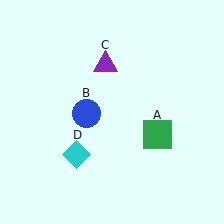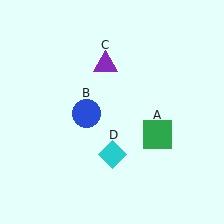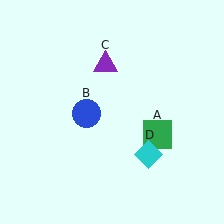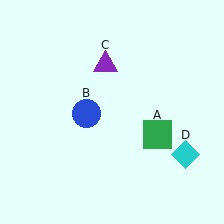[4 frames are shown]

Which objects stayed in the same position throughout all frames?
Green square (object A) and blue circle (object B) and purple triangle (object C) remained stationary.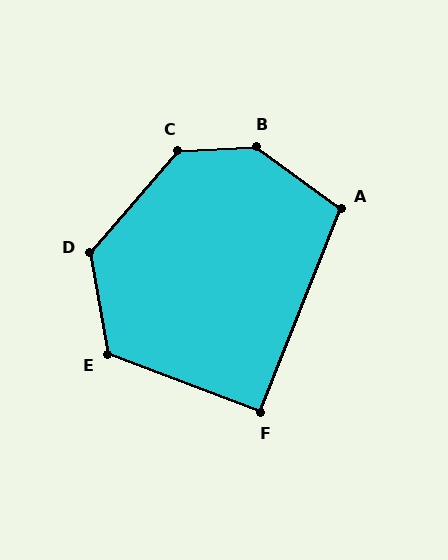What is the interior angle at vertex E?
Approximately 122 degrees (obtuse).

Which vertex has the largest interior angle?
B, at approximately 141 degrees.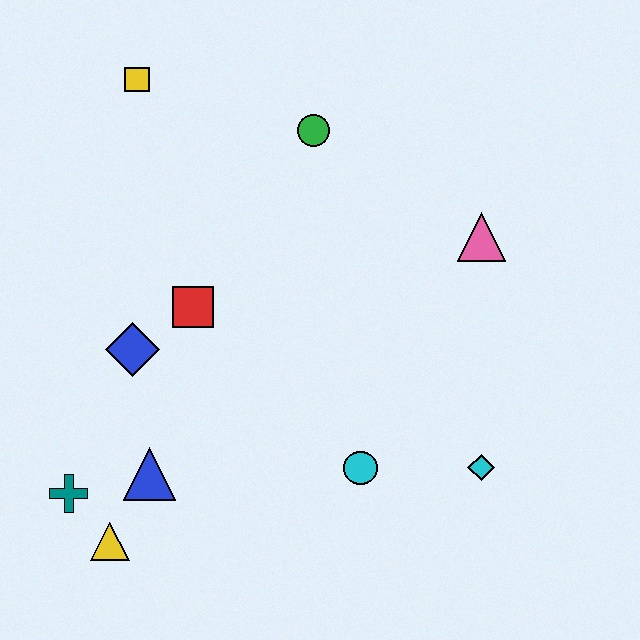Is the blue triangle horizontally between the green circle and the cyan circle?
No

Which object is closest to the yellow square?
The green circle is closest to the yellow square.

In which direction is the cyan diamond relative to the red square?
The cyan diamond is to the right of the red square.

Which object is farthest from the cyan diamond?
The yellow square is farthest from the cyan diamond.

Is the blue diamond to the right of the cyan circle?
No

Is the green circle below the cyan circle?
No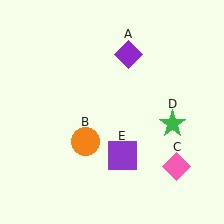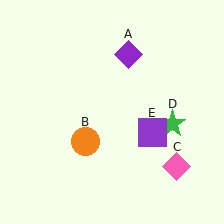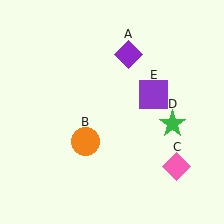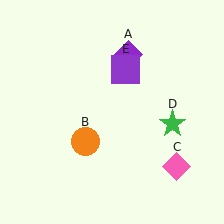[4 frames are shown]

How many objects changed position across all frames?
1 object changed position: purple square (object E).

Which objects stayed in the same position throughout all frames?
Purple diamond (object A) and orange circle (object B) and pink diamond (object C) and green star (object D) remained stationary.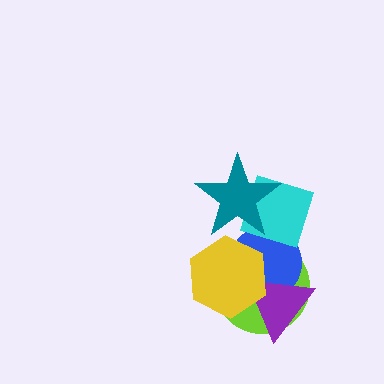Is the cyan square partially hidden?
Yes, it is partially covered by another shape.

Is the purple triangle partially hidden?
Yes, it is partially covered by another shape.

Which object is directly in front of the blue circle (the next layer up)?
The cyan square is directly in front of the blue circle.